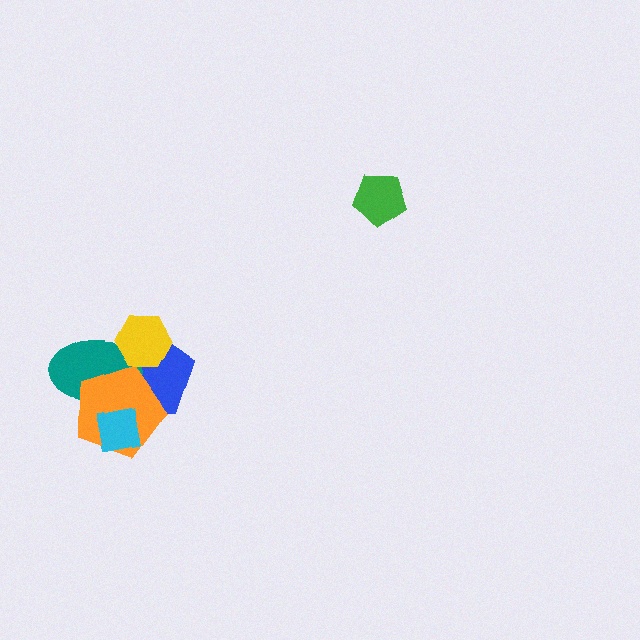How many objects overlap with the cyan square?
3 objects overlap with the cyan square.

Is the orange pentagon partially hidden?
Yes, it is partially covered by another shape.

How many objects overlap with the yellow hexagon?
2 objects overlap with the yellow hexagon.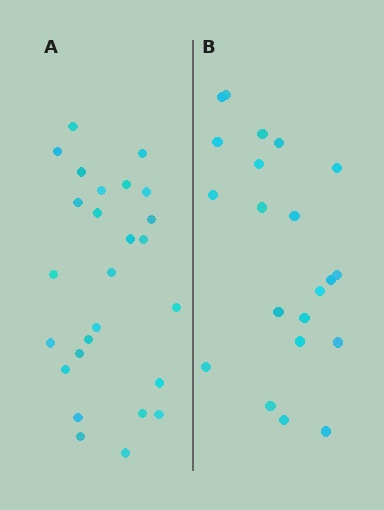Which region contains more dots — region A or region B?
Region A (the left region) has more dots.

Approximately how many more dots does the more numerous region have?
Region A has about 5 more dots than region B.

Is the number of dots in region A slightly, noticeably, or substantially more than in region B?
Region A has only slightly more — the two regions are fairly close. The ratio is roughly 1.2 to 1.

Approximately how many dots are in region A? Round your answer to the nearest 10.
About 30 dots. (The exact count is 26, which rounds to 30.)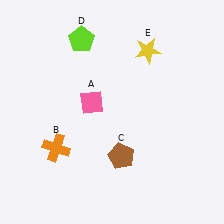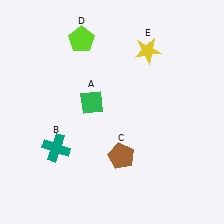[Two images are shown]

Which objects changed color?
A changed from pink to green. B changed from orange to teal.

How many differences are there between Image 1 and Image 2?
There are 2 differences between the two images.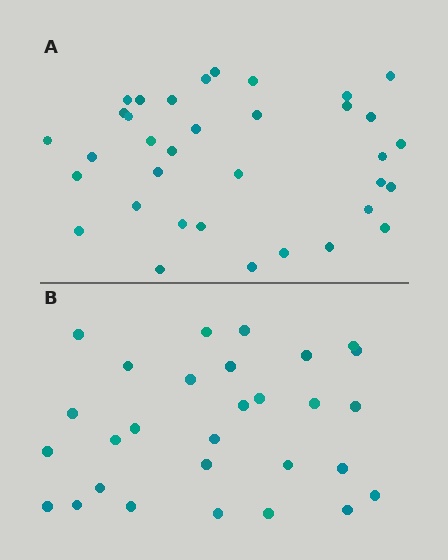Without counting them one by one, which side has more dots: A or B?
Region A (the top region) has more dots.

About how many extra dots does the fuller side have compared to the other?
Region A has about 6 more dots than region B.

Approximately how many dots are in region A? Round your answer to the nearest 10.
About 40 dots. (The exact count is 35, which rounds to 40.)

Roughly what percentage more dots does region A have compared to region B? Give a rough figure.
About 20% more.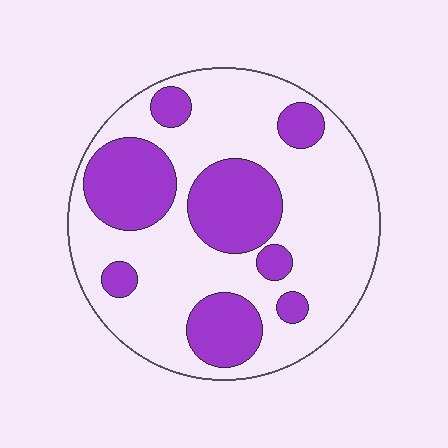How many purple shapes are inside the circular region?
8.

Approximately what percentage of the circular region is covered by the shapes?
Approximately 30%.